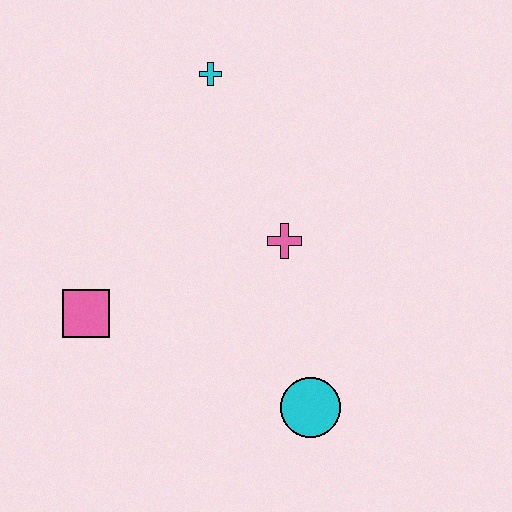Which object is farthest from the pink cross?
The pink square is farthest from the pink cross.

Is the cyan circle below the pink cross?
Yes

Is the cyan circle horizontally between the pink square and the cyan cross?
No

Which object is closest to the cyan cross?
The pink cross is closest to the cyan cross.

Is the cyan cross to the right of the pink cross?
No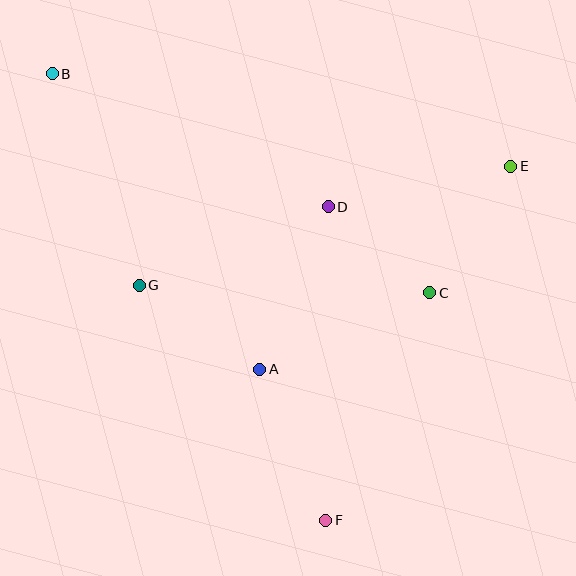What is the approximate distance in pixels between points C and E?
The distance between C and E is approximately 150 pixels.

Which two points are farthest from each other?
Points B and F are farthest from each other.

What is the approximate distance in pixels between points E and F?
The distance between E and F is approximately 399 pixels.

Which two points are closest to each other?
Points C and D are closest to each other.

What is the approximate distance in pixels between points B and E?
The distance between B and E is approximately 468 pixels.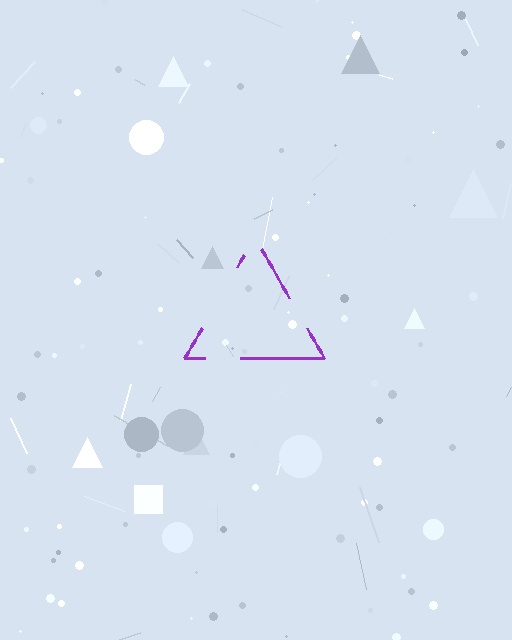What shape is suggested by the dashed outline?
The dashed outline suggests a triangle.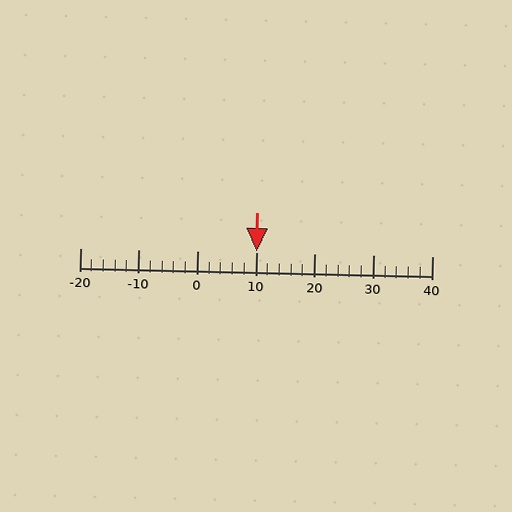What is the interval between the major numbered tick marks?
The major tick marks are spaced 10 units apart.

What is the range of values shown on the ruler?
The ruler shows values from -20 to 40.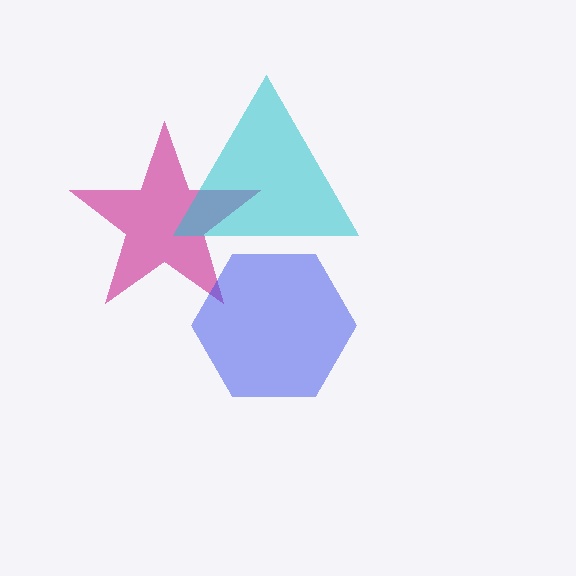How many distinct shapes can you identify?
There are 3 distinct shapes: a magenta star, a cyan triangle, a blue hexagon.